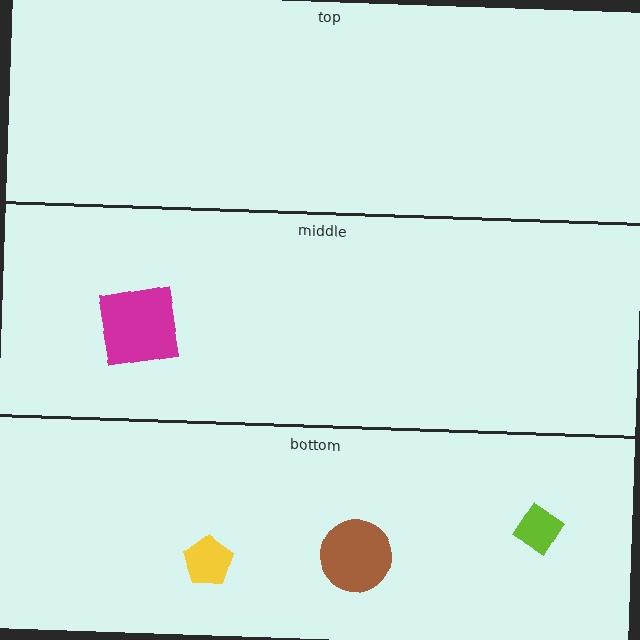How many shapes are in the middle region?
1.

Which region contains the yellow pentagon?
The bottom region.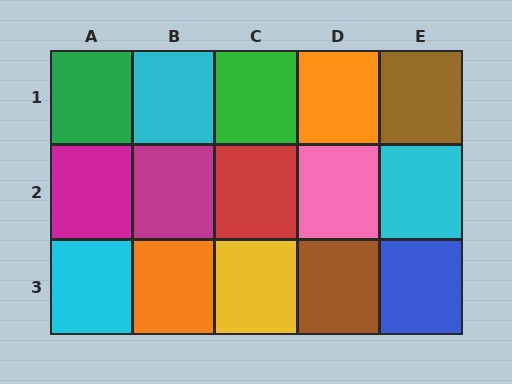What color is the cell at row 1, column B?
Cyan.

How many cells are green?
2 cells are green.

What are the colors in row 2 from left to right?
Magenta, magenta, red, pink, cyan.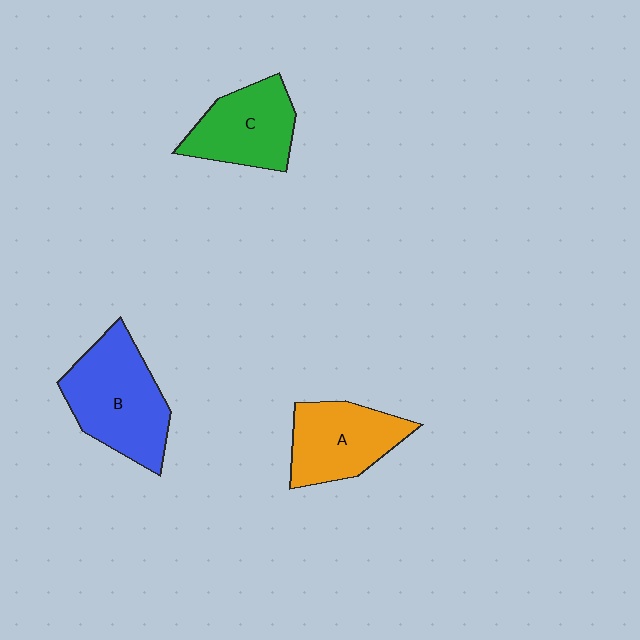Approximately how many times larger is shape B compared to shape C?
Approximately 1.3 times.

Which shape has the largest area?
Shape B (blue).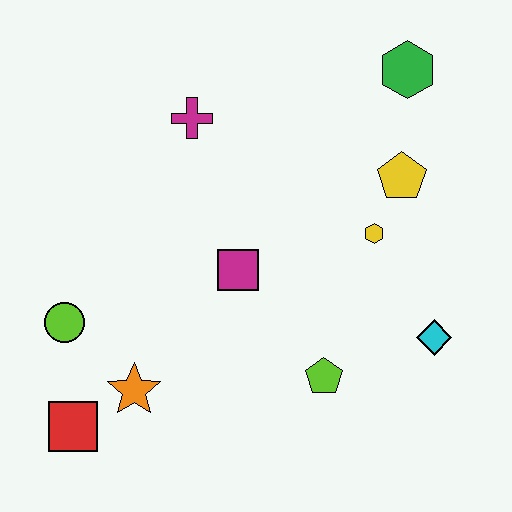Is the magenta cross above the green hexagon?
No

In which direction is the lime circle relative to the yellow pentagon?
The lime circle is to the left of the yellow pentagon.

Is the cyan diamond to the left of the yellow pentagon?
No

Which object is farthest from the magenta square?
The green hexagon is farthest from the magenta square.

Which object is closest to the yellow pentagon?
The yellow hexagon is closest to the yellow pentagon.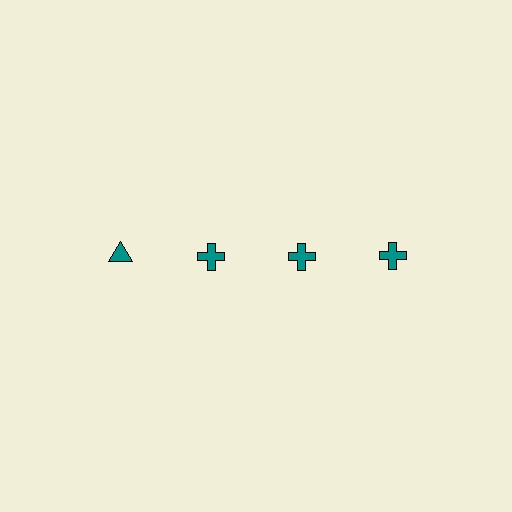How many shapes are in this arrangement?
There are 4 shapes arranged in a grid pattern.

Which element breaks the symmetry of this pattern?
The teal triangle in the top row, leftmost column breaks the symmetry. All other shapes are teal crosses.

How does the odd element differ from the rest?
It has a different shape: triangle instead of cross.